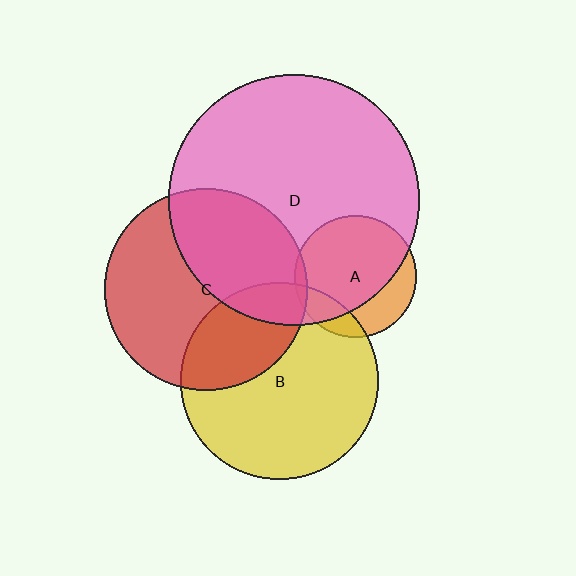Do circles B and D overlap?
Yes.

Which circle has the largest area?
Circle D (pink).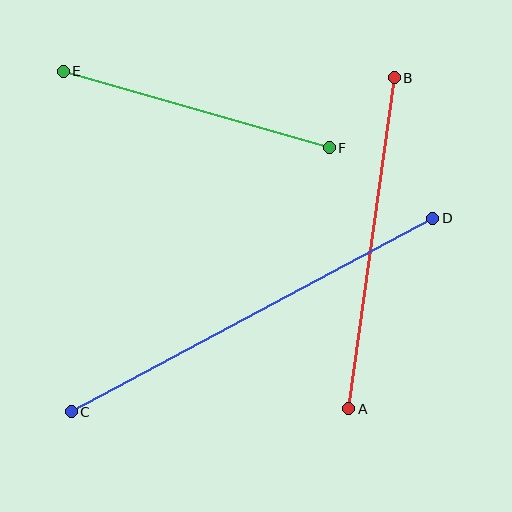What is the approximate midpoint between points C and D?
The midpoint is at approximately (252, 315) pixels.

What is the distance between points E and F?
The distance is approximately 277 pixels.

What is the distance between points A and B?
The distance is approximately 334 pixels.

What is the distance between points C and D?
The distance is approximately 410 pixels.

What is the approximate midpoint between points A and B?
The midpoint is at approximately (371, 243) pixels.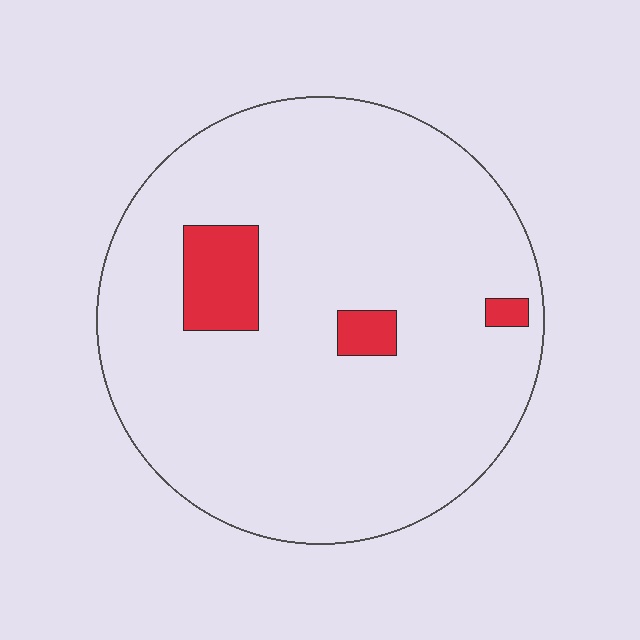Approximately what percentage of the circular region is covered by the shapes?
Approximately 10%.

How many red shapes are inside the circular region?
3.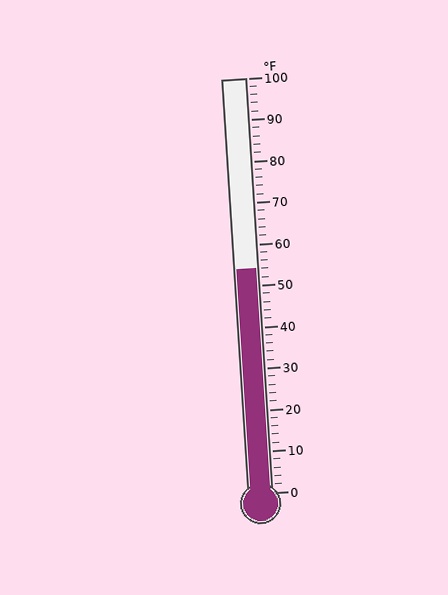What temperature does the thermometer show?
The thermometer shows approximately 54°F.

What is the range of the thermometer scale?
The thermometer scale ranges from 0°F to 100°F.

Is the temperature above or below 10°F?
The temperature is above 10°F.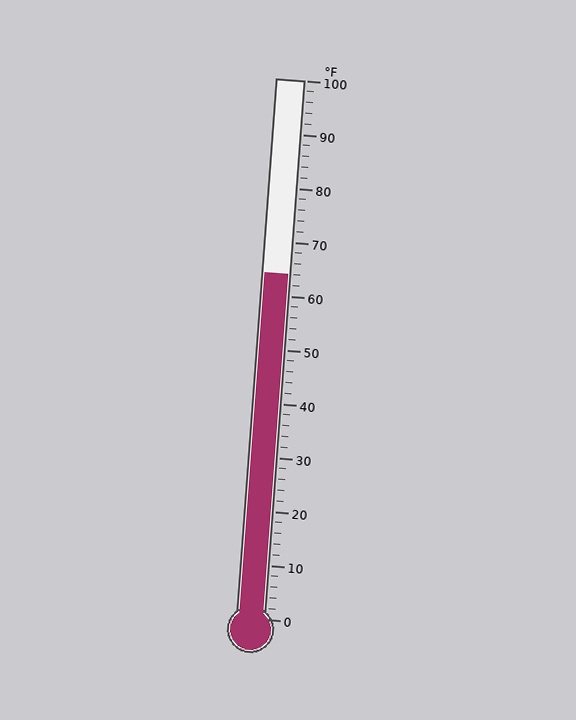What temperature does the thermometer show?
The thermometer shows approximately 64°F.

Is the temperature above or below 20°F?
The temperature is above 20°F.